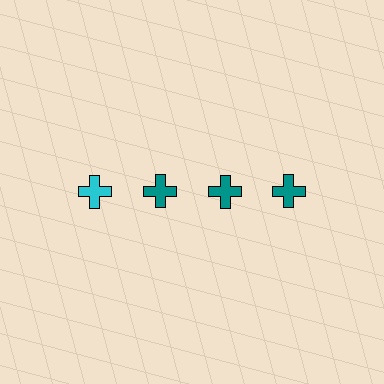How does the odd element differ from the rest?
It has a different color: cyan instead of teal.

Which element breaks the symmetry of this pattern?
The cyan cross in the top row, leftmost column breaks the symmetry. All other shapes are teal crosses.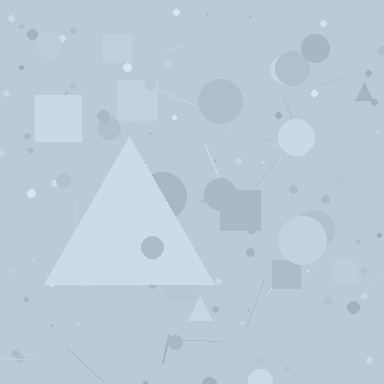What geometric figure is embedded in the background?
A triangle is embedded in the background.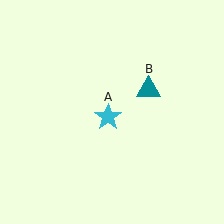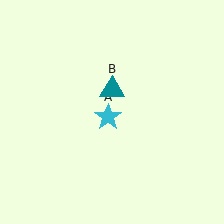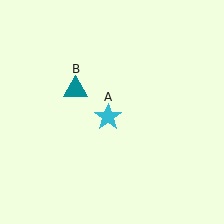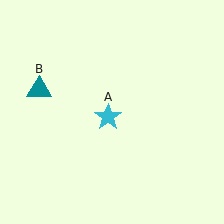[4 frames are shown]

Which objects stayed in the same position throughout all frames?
Cyan star (object A) remained stationary.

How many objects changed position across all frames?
1 object changed position: teal triangle (object B).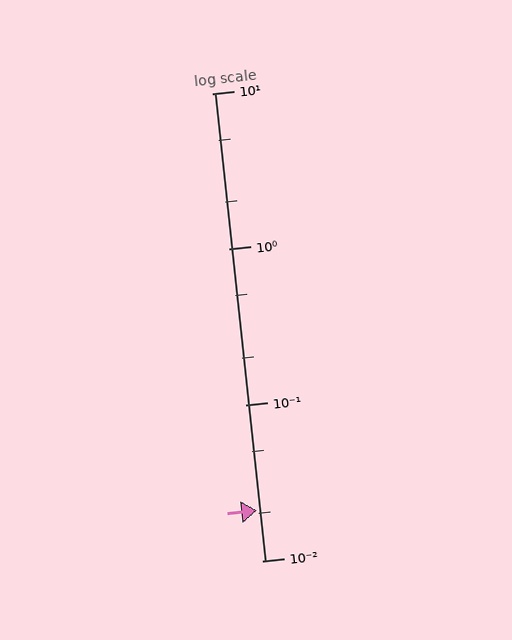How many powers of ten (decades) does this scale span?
The scale spans 3 decades, from 0.01 to 10.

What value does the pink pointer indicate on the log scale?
The pointer indicates approximately 0.021.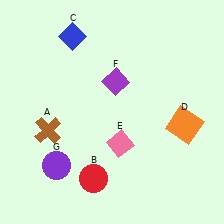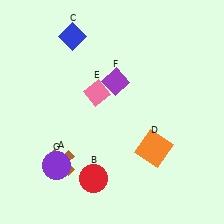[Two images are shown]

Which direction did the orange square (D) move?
The orange square (D) moved left.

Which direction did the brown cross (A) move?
The brown cross (A) moved down.